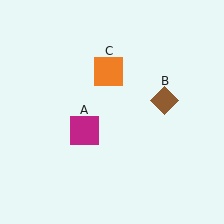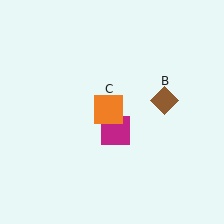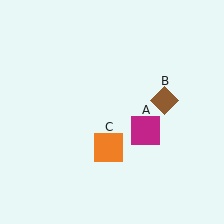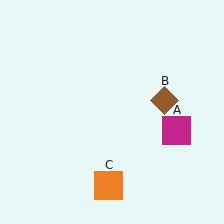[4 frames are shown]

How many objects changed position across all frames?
2 objects changed position: magenta square (object A), orange square (object C).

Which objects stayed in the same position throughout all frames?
Brown diamond (object B) remained stationary.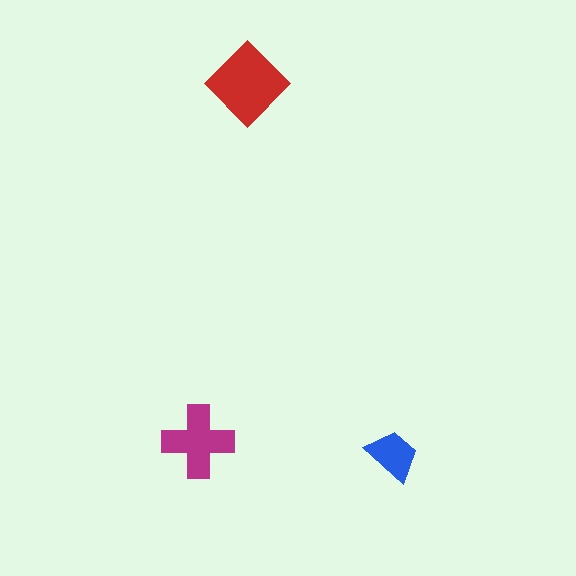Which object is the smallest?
The blue trapezoid.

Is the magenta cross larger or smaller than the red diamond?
Smaller.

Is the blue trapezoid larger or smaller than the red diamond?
Smaller.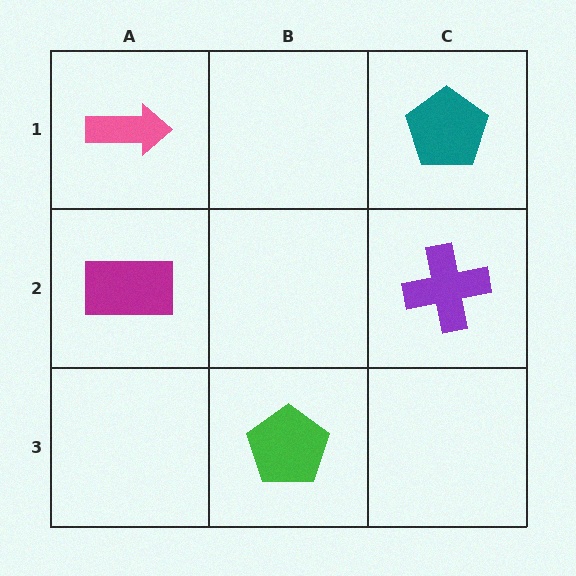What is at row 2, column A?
A magenta rectangle.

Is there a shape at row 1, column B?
No, that cell is empty.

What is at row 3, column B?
A green pentagon.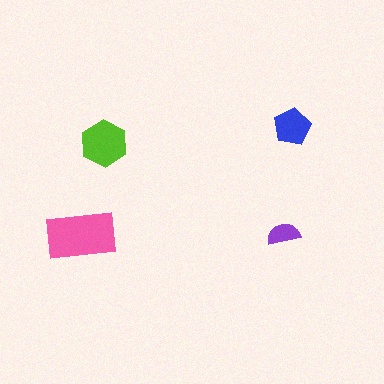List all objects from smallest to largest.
The purple semicircle, the blue pentagon, the lime hexagon, the pink rectangle.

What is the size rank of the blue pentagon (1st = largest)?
3rd.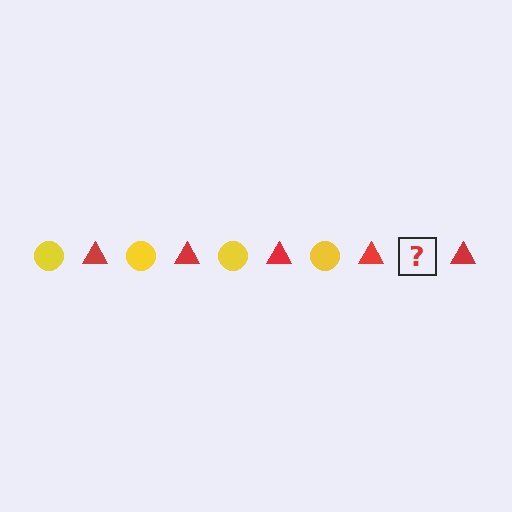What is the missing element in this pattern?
The missing element is a yellow circle.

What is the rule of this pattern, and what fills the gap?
The rule is that the pattern alternates between yellow circle and red triangle. The gap should be filled with a yellow circle.